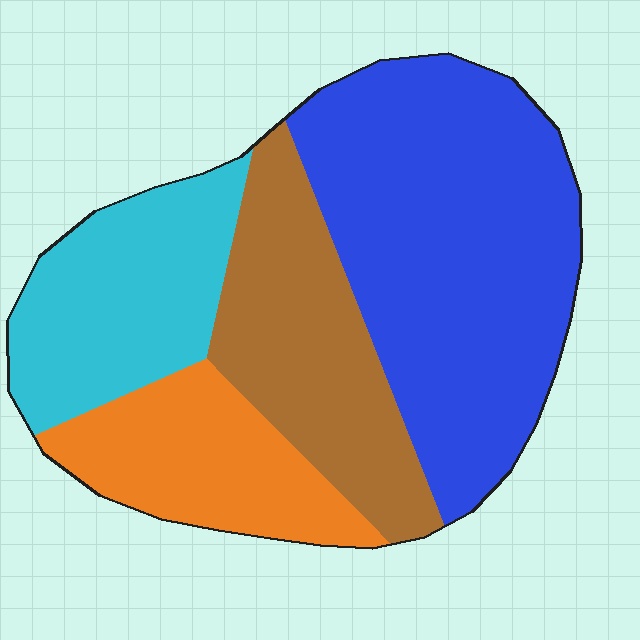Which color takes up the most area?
Blue, at roughly 40%.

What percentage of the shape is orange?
Orange covers about 15% of the shape.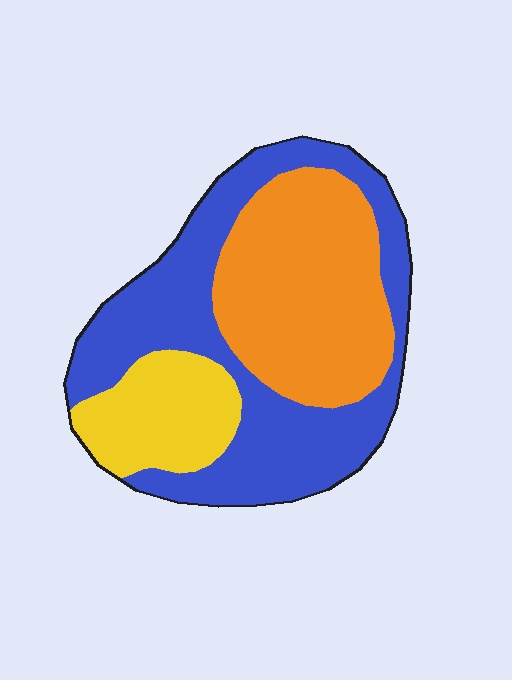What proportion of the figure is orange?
Orange takes up about three eighths (3/8) of the figure.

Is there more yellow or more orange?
Orange.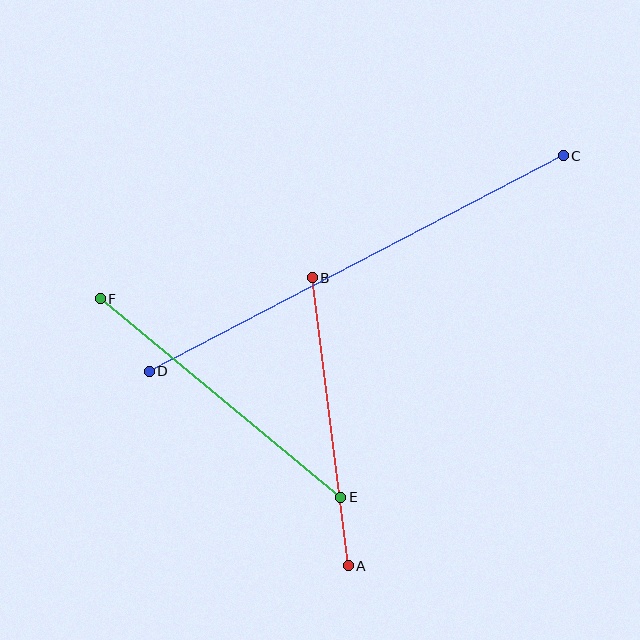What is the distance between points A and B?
The distance is approximately 290 pixels.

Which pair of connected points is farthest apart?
Points C and D are farthest apart.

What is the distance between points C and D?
The distance is approximately 467 pixels.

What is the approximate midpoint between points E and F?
The midpoint is at approximately (221, 398) pixels.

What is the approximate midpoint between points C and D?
The midpoint is at approximately (356, 263) pixels.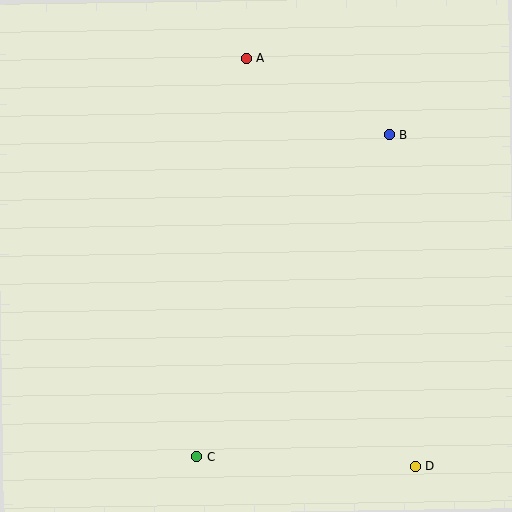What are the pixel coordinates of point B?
Point B is at (389, 135).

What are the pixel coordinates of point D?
Point D is at (415, 466).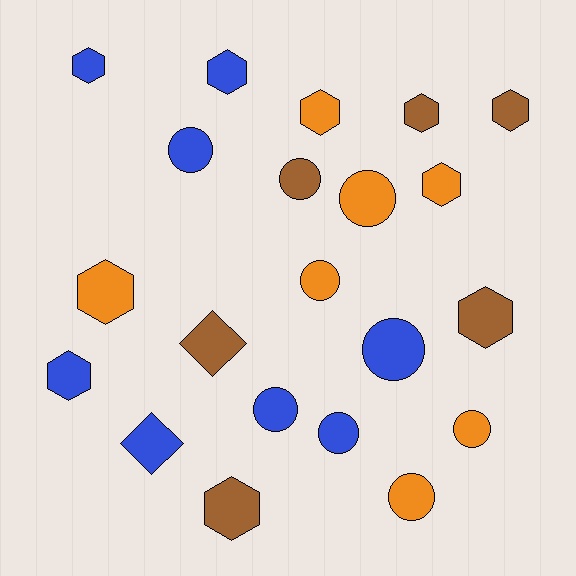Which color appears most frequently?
Blue, with 8 objects.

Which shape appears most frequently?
Hexagon, with 10 objects.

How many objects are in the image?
There are 21 objects.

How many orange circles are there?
There are 4 orange circles.